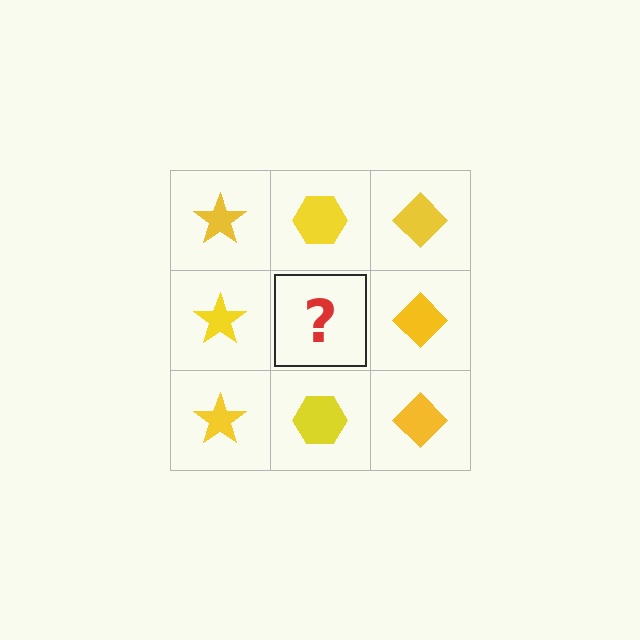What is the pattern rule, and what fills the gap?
The rule is that each column has a consistent shape. The gap should be filled with a yellow hexagon.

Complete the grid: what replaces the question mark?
The question mark should be replaced with a yellow hexagon.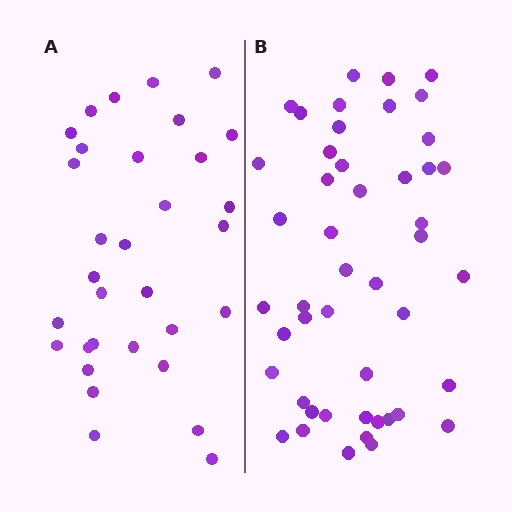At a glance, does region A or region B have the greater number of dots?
Region B (the right region) has more dots.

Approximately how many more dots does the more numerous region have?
Region B has approximately 15 more dots than region A.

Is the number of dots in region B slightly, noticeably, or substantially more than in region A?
Region B has substantially more. The ratio is roughly 1.5 to 1.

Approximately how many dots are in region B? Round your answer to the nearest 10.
About 50 dots. (The exact count is 47, which rounds to 50.)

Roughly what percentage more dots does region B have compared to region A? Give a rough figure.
About 45% more.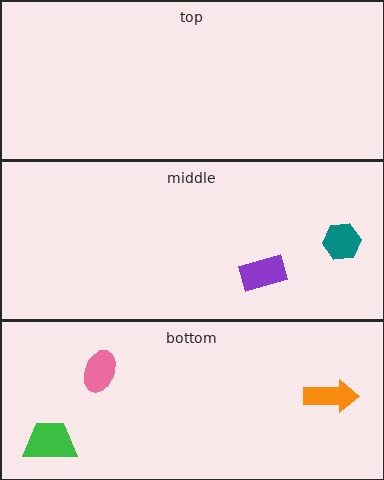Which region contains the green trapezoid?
The bottom region.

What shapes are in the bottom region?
The green trapezoid, the pink ellipse, the orange arrow.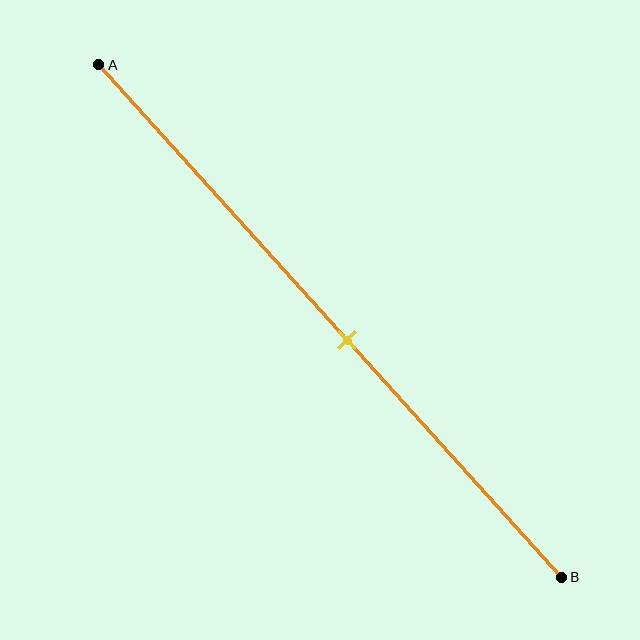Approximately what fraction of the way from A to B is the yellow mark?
The yellow mark is approximately 55% of the way from A to B.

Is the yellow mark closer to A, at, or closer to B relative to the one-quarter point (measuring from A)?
The yellow mark is closer to point B than the one-quarter point of segment AB.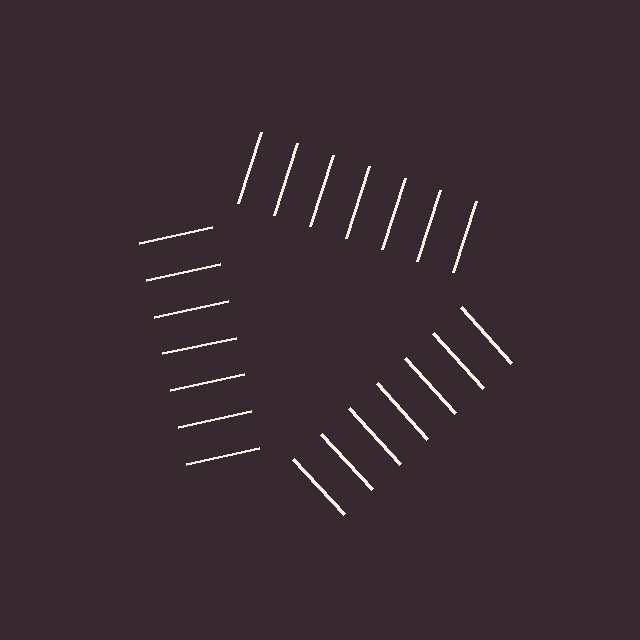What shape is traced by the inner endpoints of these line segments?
An illusory triangle — the line segments terminate on its edges but no continuous stroke is drawn.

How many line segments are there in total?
21 — 7 along each of the 3 edges.